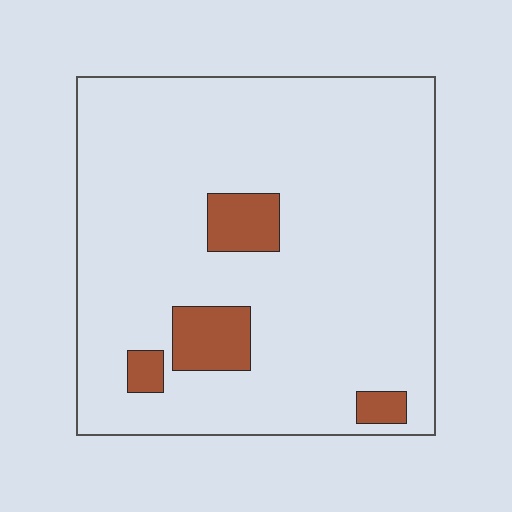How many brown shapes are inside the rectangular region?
4.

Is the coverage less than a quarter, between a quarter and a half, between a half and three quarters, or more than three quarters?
Less than a quarter.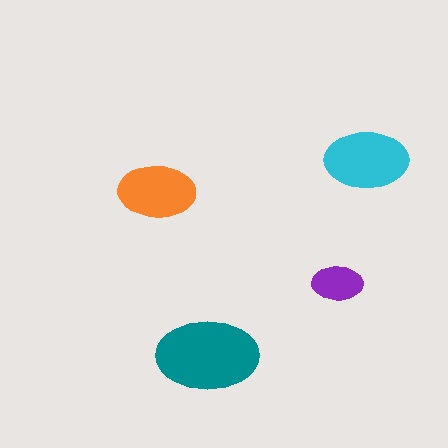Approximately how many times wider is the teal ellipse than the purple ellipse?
About 2 times wider.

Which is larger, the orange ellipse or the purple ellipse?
The orange one.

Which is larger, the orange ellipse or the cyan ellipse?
The cyan one.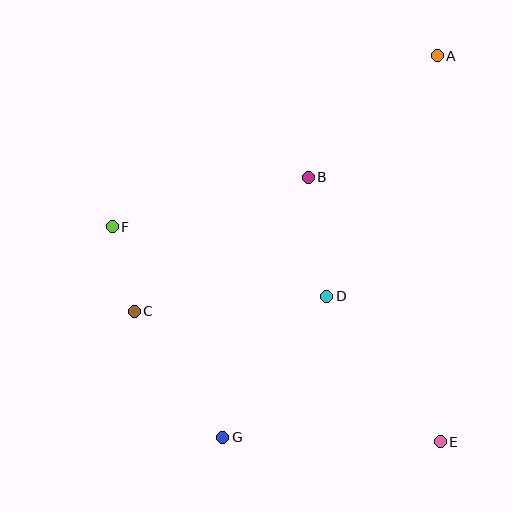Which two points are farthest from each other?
Points A and G are farthest from each other.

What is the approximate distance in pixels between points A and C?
The distance between A and C is approximately 397 pixels.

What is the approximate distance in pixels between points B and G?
The distance between B and G is approximately 274 pixels.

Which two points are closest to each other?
Points C and F are closest to each other.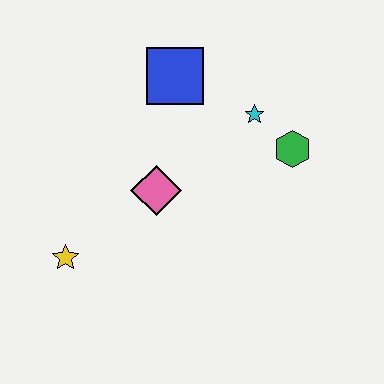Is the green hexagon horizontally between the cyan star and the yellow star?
No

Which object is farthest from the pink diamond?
The green hexagon is farthest from the pink diamond.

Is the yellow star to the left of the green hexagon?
Yes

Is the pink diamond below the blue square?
Yes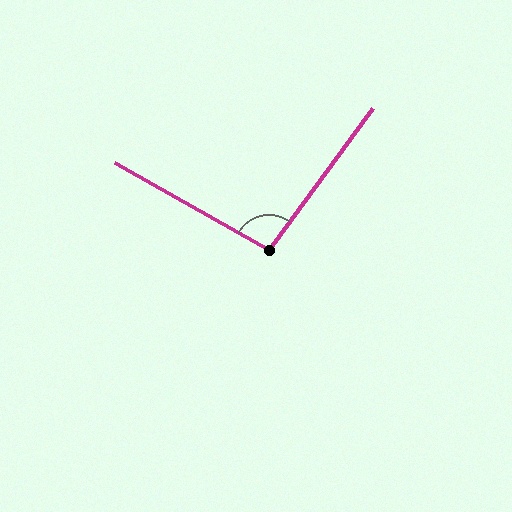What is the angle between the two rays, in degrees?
Approximately 97 degrees.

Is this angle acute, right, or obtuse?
It is obtuse.